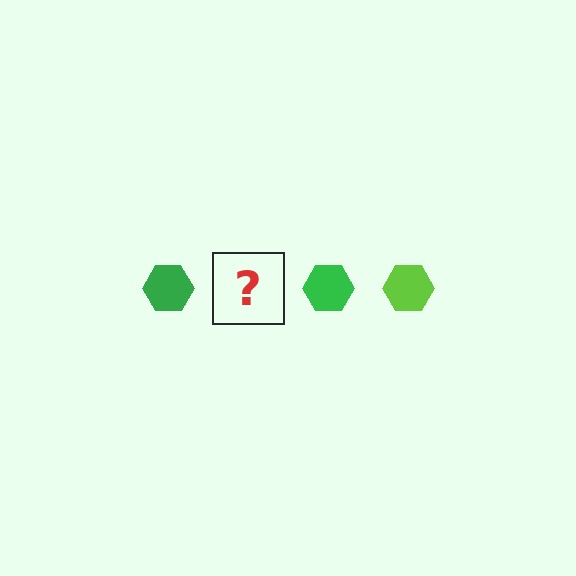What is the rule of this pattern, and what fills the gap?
The rule is that the pattern cycles through green, lime hexagons. The gap should be filled with a lime hexagon.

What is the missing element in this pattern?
The missing element is a lime hexagon.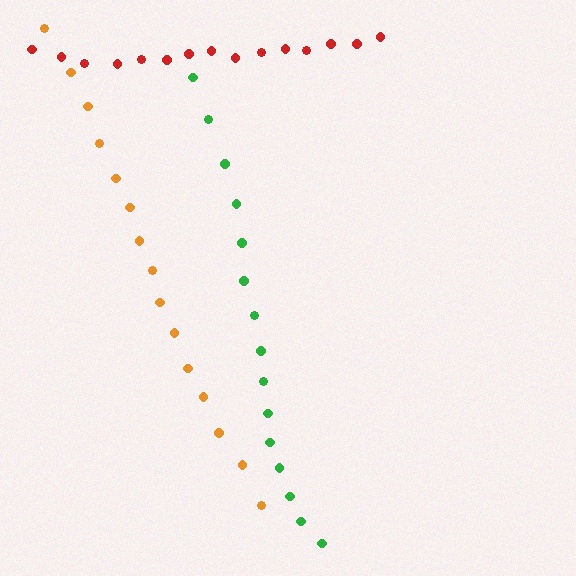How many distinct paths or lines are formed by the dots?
There are 3 distinct paths.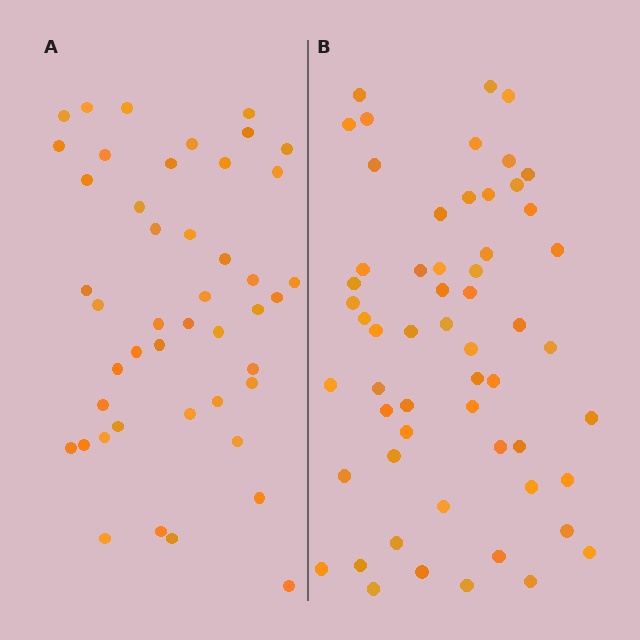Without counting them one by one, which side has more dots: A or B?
Region B (the right region) has more dots.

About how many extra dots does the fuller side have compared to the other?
Region B has roughly 12 or so more dots than region A.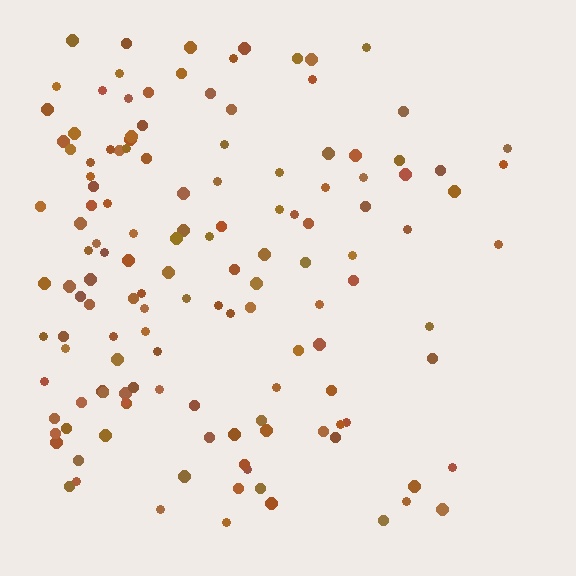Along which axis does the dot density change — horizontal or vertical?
Horizontal.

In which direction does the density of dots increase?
From right to left, with the left side densest.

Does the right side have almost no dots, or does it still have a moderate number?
Still a moderate number, just noticeably fewer than the left.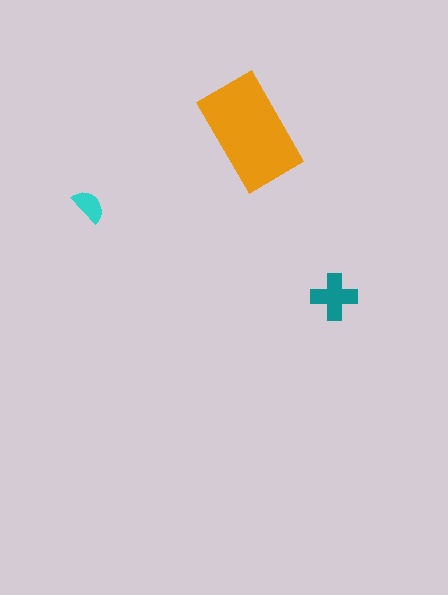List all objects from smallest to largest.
The cyan semicircle, the teal cross, the orange rectangle.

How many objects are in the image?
There are 3 objects in the image.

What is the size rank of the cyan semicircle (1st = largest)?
3rd.